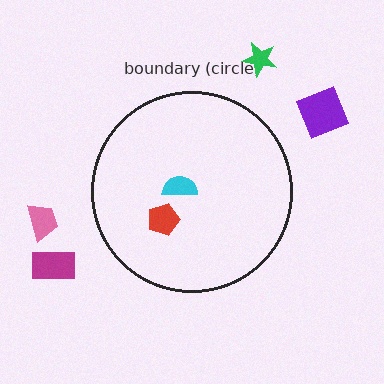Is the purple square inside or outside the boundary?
Outside.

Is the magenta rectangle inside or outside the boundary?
Outside.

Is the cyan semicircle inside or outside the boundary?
Inside.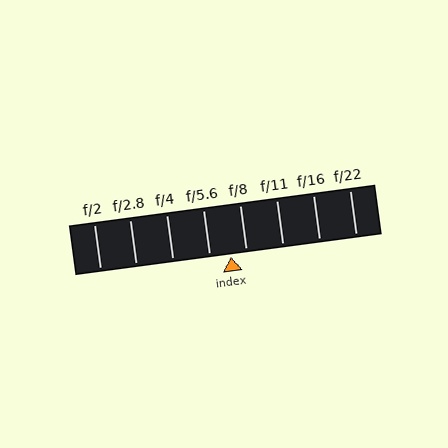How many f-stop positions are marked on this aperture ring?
There are 8 f-stop positions marked.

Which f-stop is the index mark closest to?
The index mark is closest to f/8.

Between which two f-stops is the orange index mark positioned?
The index mark is between f/5.6 and f/8.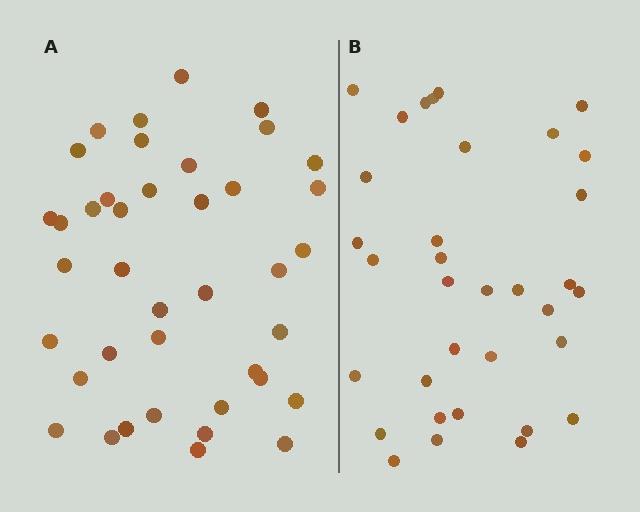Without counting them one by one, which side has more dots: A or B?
Region A (the left region) has more dots.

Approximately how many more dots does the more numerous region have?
Region A has about 6 more dots than region B.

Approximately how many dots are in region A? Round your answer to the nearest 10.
About 40 dots.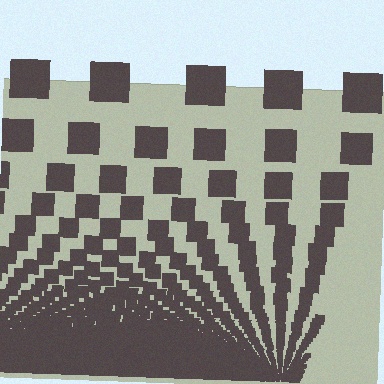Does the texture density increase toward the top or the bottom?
Density increases toward the bottom.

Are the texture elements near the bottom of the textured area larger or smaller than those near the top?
Smaller. The gradient is inverted — elements near the bottom are smaller and denser.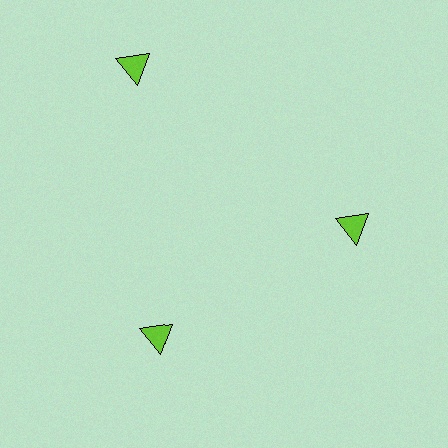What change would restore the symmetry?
The symmetry would be restored by moving it inward, back onto the ring so that all 3 triangles sit at equal angles and equal distance from the center.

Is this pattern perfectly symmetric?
No. The 3 lime triangles are arranged in a ring, but one element near the 11 o'clock position is pushed outward from the center, breaking the 3-fold rotational symmetry.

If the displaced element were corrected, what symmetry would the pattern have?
It would have 3-fold rotational symmetry — the pattern would map onto itself every 120 degrees.